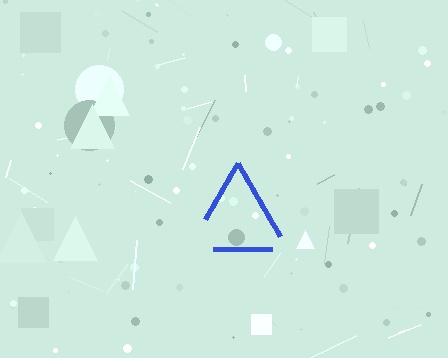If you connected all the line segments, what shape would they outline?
They would outline a triangle.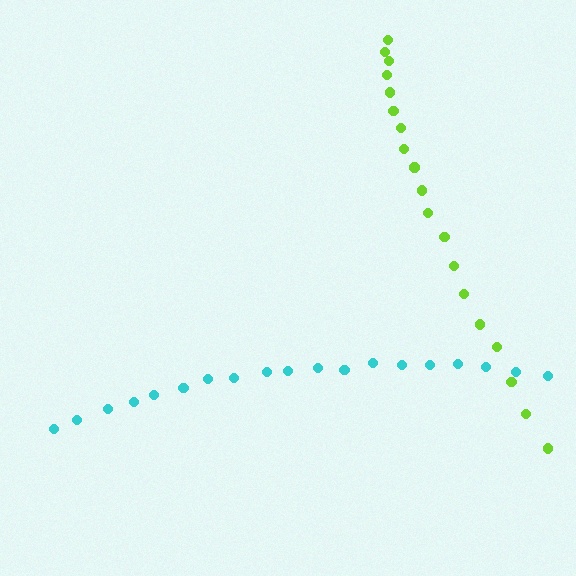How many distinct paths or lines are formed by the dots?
There are 2 distinct paths.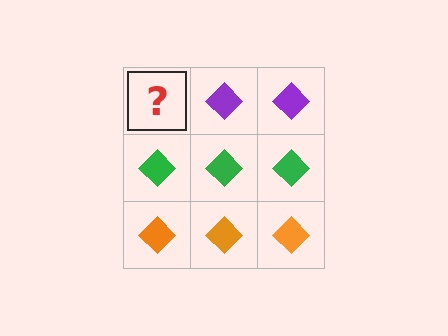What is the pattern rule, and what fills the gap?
The rule is that each row has a consistent color. The gap should be filled with a purple diamond.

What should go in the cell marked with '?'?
The missing cell should contain a purple diamond.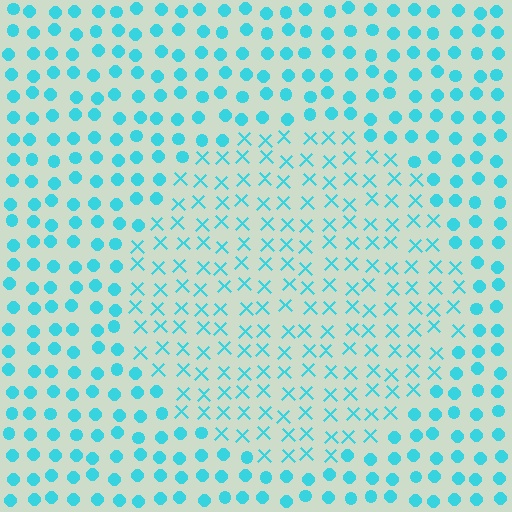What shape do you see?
I see a circle.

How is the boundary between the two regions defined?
The boundary is defined by a change in element shape: X marks inside vs. circles outside. All elements share the same color and spacing.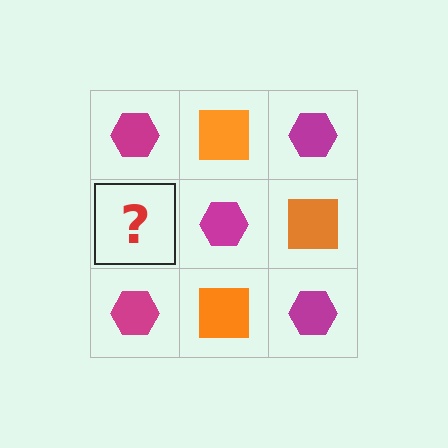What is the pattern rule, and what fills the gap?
The rule is that it alternates magenta hexagon and orange square in a checkerboard pattern. The gap should be filled with an orange square.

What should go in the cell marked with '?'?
The missing cell should contain an orange square.